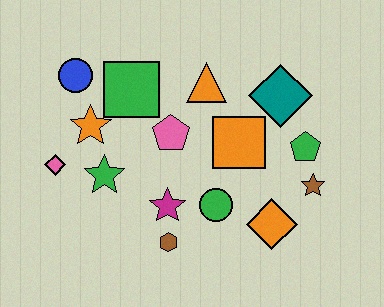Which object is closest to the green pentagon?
The brown star is closest to the green pentagon.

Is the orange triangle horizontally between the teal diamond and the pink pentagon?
Yes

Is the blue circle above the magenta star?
Yes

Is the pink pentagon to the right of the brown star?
No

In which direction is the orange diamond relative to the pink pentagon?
The orange diamond is to the right of the pink pentagon.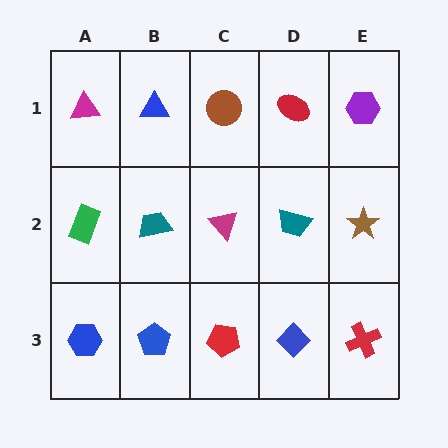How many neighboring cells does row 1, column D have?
3.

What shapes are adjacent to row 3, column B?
A teal trapezoid (row 2, column B), a blue hexagon (row 3, column A), a red pentagon (row 3, column C).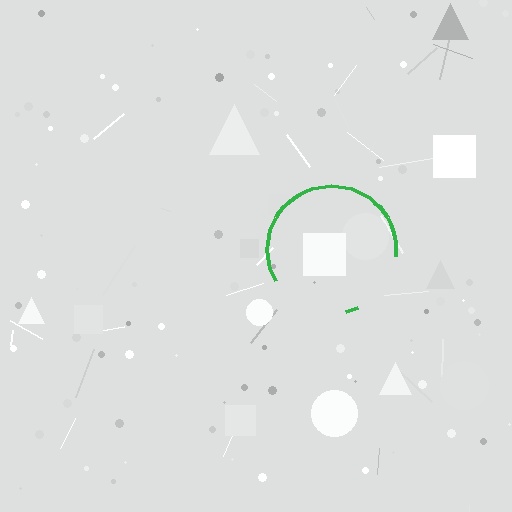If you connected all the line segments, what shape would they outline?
They would outline a circle.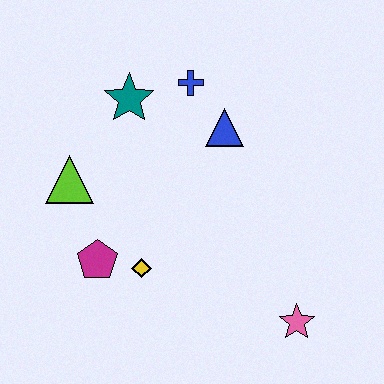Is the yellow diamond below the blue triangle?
Yes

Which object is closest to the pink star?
The yellow diamond is closest to the pink star.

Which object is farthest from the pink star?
The teal star is farthest from the pink star.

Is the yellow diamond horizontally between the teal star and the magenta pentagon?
No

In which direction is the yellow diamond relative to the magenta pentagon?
The yellow diamond is to the right of the magenta pentagon.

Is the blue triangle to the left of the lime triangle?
No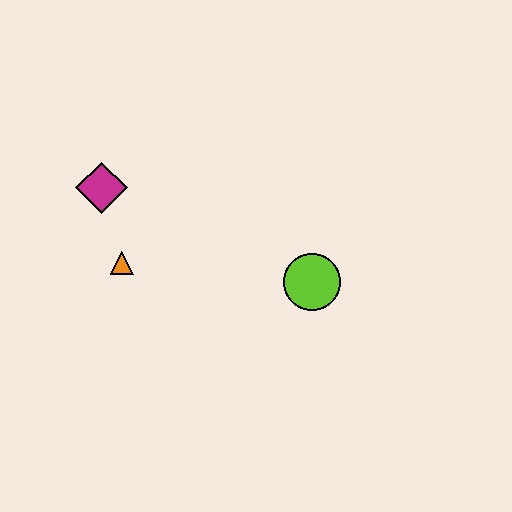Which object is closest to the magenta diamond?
The orange triangle is closest to the magenta diamond.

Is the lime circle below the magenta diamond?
Yes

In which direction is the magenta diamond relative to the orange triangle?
The magenta diamond is above the orange triangle.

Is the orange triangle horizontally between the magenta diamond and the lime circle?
Yes